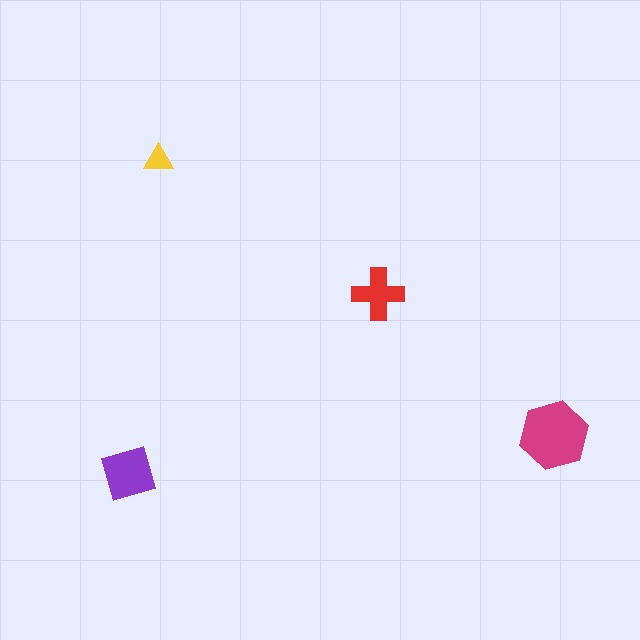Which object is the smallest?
The yellow triangle.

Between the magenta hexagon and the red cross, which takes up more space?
The magenta hexagon.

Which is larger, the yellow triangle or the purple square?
The purple square.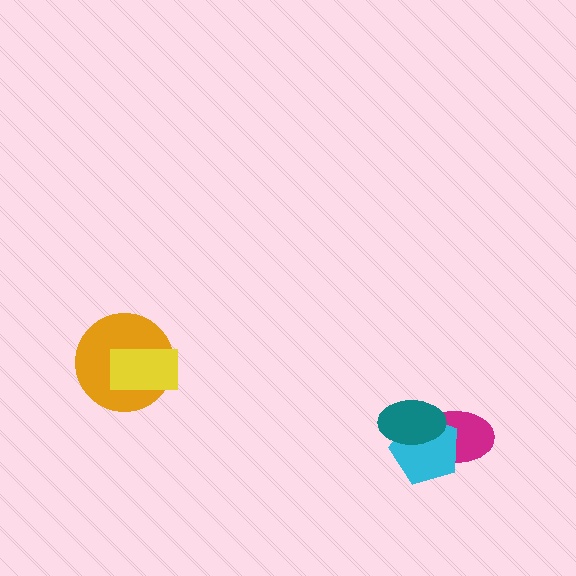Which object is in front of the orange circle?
The yellow rectangle is in front of the orange circle.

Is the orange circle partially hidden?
Yes, it is partially covered by another shape.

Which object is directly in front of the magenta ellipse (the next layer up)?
The cyan pentagon is directly in front of the magenta ellipse.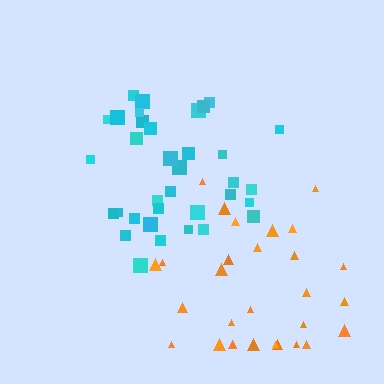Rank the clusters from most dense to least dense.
cyan, orange.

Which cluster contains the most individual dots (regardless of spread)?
Cyan (35).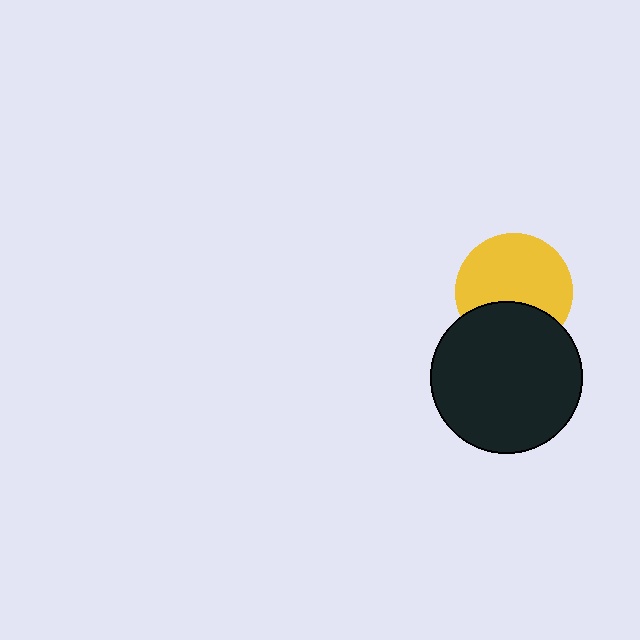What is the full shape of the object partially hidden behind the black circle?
The partially hidden object is a yellow circle.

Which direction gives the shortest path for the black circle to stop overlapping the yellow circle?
Moving down gives the shortest separation.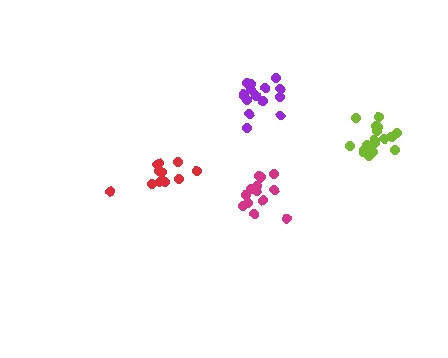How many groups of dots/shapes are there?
There are 4 groups.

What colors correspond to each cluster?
The clusters are colored: magenta, purple, lime, red.